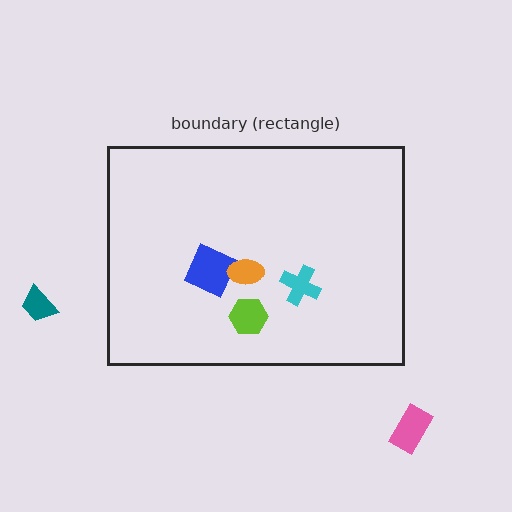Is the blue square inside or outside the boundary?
Inside.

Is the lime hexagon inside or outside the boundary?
Inside.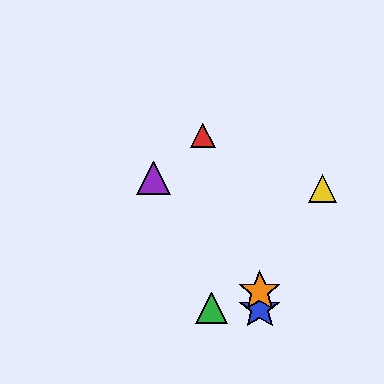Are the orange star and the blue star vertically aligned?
Yes, both are at x≈260.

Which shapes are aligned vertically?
The blue star, the orange star are aligned vertically.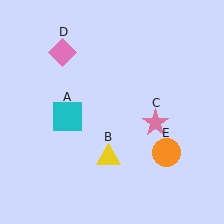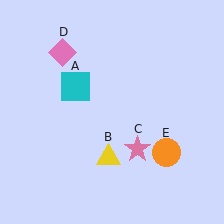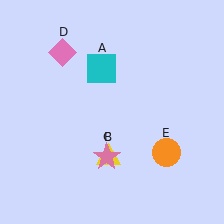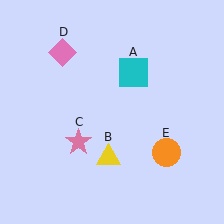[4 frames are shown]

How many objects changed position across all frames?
2 objects changed position: cyan square (object A), pink star (object C).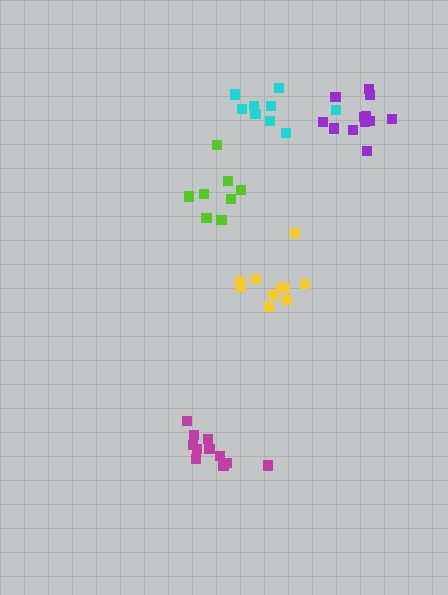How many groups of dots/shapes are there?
There are 5 groups.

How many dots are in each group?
Group 1: 9 dots, Group 2: 10 dots, Group 3: 12 dots, Group 4: 11 dots, Group 5: 8 dots (50 total).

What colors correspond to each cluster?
The clusters are colored: cyan, yellow, purple, magenta, lime.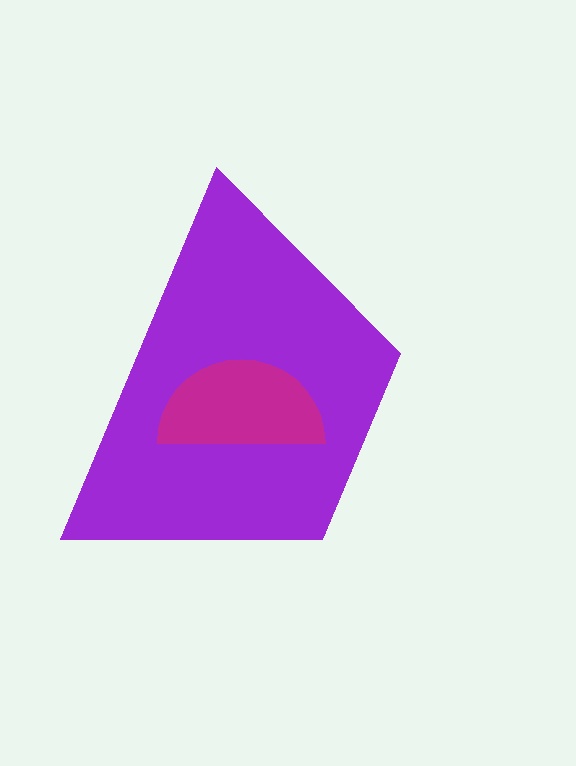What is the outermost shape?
The purple trapezoid.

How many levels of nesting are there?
2.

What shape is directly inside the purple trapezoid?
The magenta semicircle.